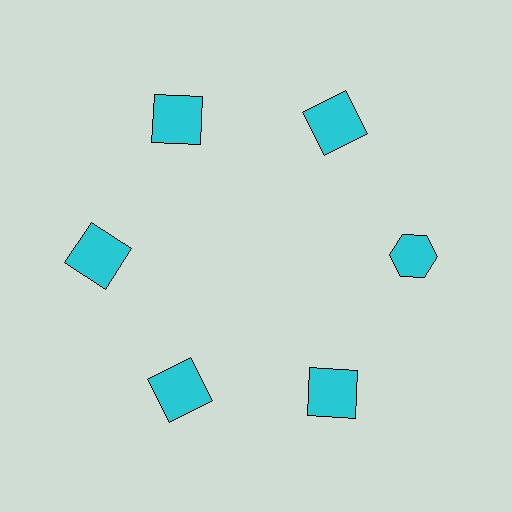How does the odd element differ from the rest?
It has a different shape: hexagon instead of square.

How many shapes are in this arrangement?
There are 6 shapes arranged in a ring pattern.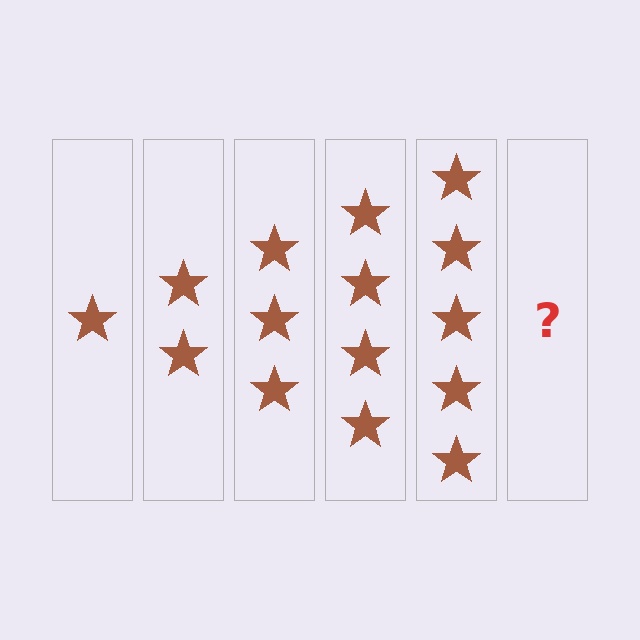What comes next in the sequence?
The next element should be 6 stars.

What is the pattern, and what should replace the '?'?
The pattern is that each step adds one more star. The '?' should be 6 stars.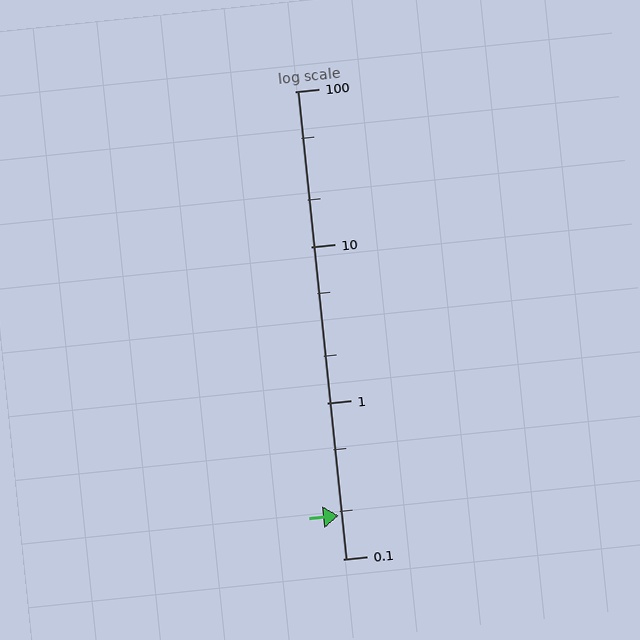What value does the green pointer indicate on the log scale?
The pointer indicates approximately 0.19.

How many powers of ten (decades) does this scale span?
The scale spans 3 decades, from 0.1 to 100.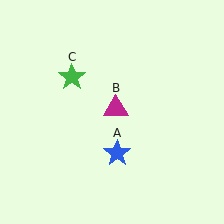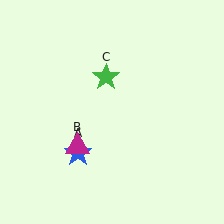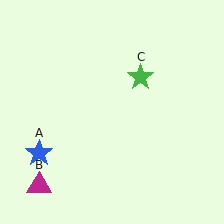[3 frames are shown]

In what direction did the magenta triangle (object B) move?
The magenta triangle (object B) moved down and to the left.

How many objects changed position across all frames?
3 objects changed position: blue star (object A), magenta triangle (object B), green star (object C).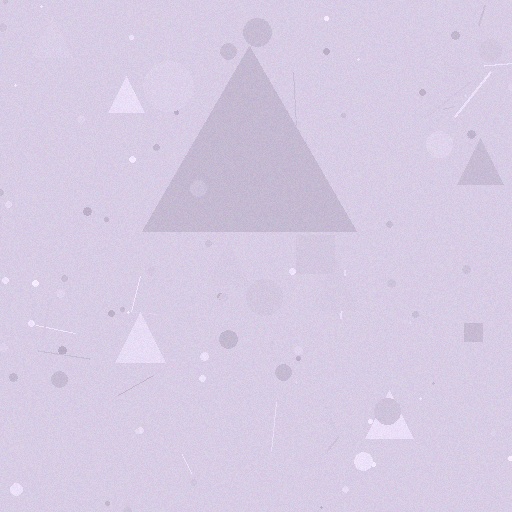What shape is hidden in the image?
A triangle is hidden in the image.